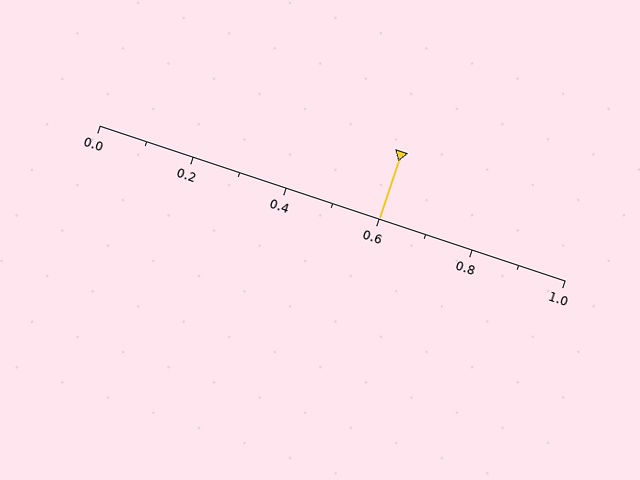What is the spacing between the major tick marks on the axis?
The major ticks are spaced 0.2 apart.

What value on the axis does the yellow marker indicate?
The marker indicates approximately 0.6.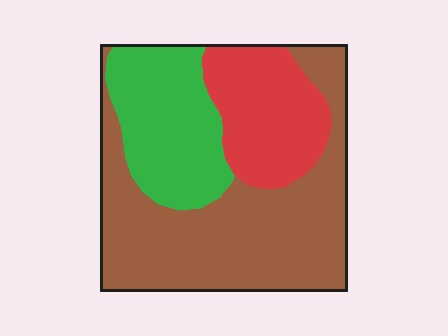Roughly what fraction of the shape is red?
Red takes up less than a quarter of the shape.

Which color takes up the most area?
Brown, at roughly 50%.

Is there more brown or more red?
Brown.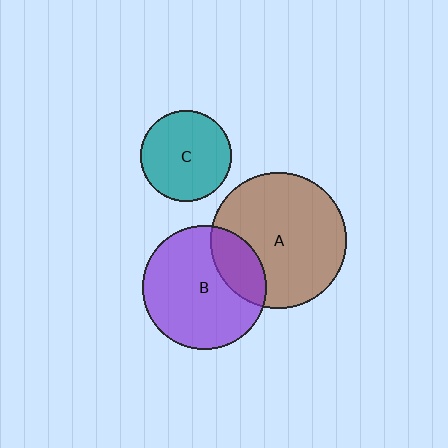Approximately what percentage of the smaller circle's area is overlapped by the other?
Approximately 25%.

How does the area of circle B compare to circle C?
Approximately 1.8 times.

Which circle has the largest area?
Circle A (brown).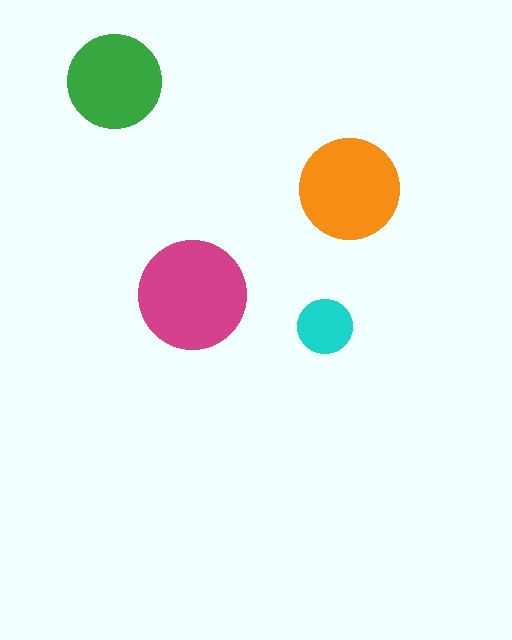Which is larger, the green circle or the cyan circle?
The green one.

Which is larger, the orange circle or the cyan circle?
The orange one.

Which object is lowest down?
The cyan circle is bottommost.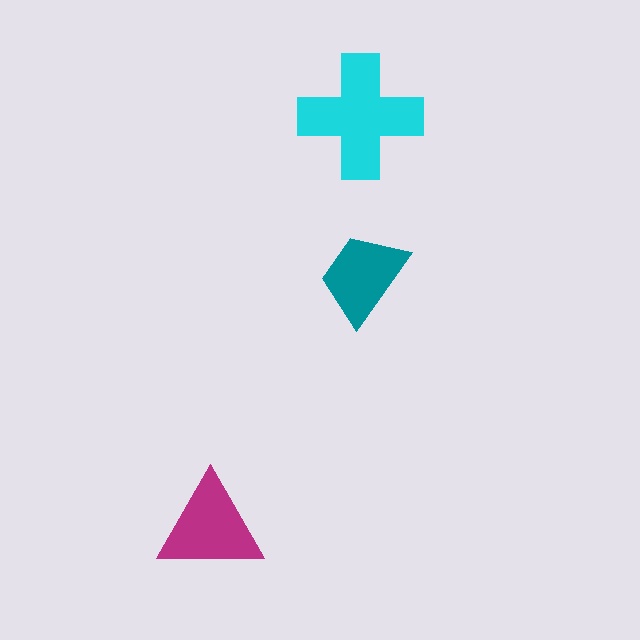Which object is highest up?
The cyan cross is topmost.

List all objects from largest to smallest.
The cyan cross, the magenta triangle, the teal trapezoid.